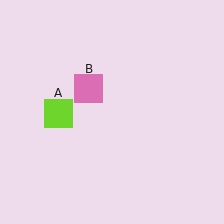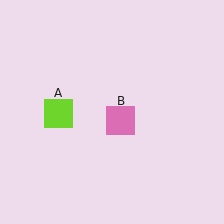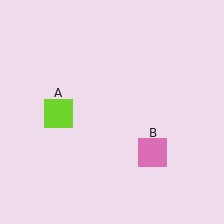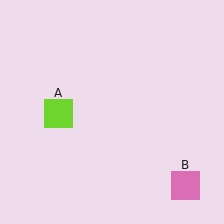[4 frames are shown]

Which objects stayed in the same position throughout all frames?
Lime square (object A) remained stationary.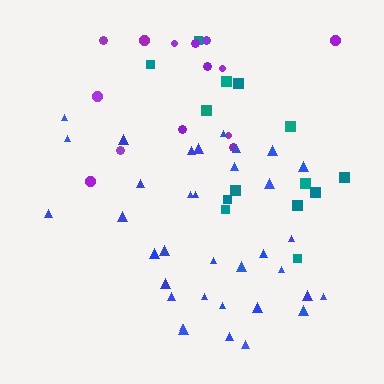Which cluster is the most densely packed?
Blue.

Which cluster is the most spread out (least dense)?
Purple.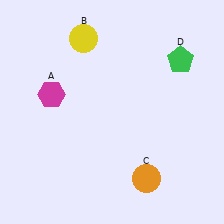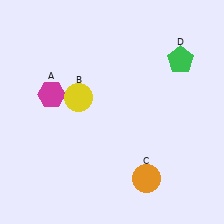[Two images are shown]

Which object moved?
The yellow circle (B) moved down.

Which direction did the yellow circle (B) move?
The yellow circle (B) moved down.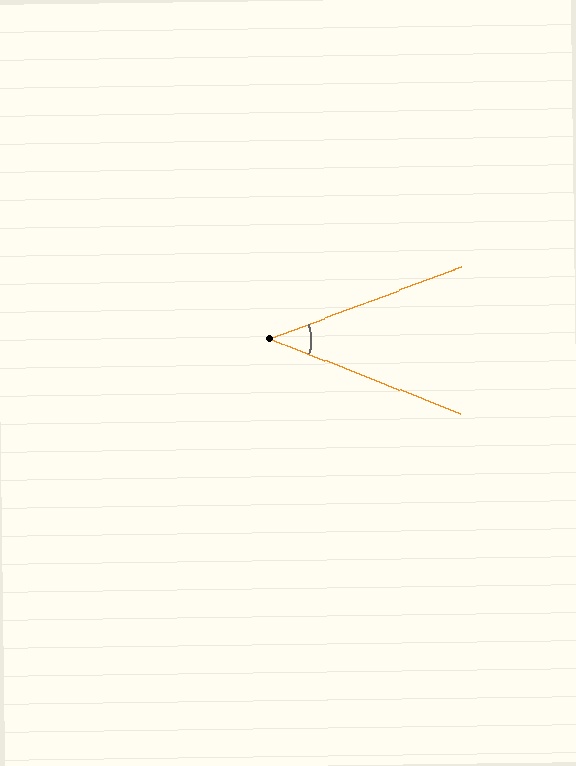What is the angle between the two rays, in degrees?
Approximately 42 degrees.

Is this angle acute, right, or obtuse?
It is acute.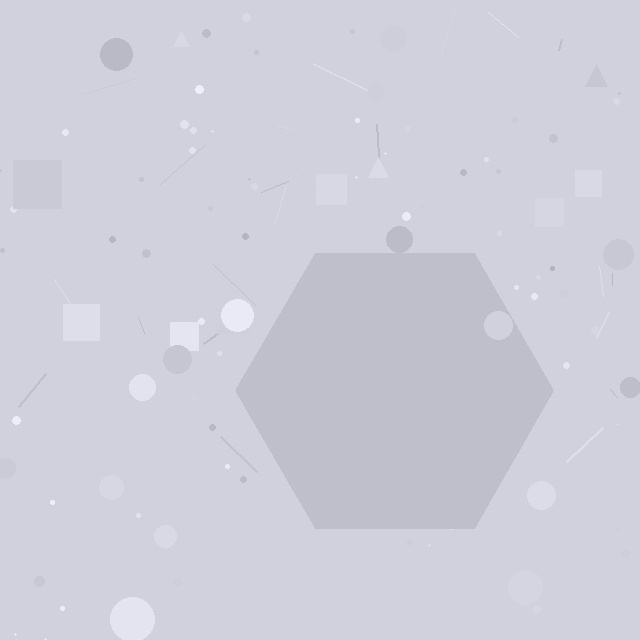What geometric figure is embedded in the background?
A hexagon is embedded in the background.